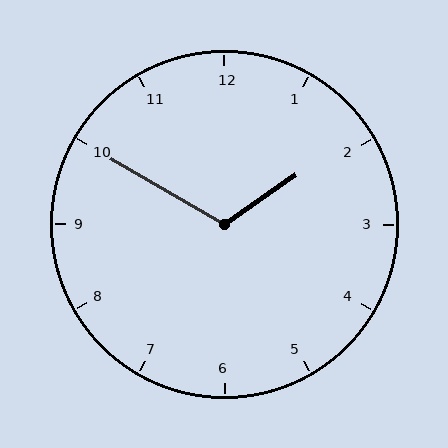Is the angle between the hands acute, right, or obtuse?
It is obtuse.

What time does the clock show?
1:50.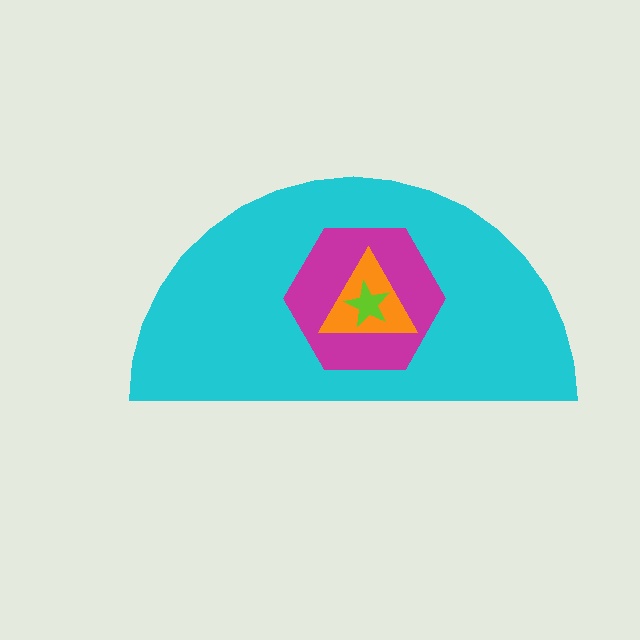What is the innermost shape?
The lime star.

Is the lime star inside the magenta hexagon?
Yes.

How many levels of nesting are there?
4.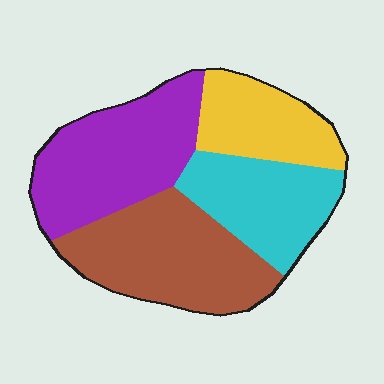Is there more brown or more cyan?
Brown.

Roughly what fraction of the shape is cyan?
Cyan takes up about one fifth (1/5) of the shape.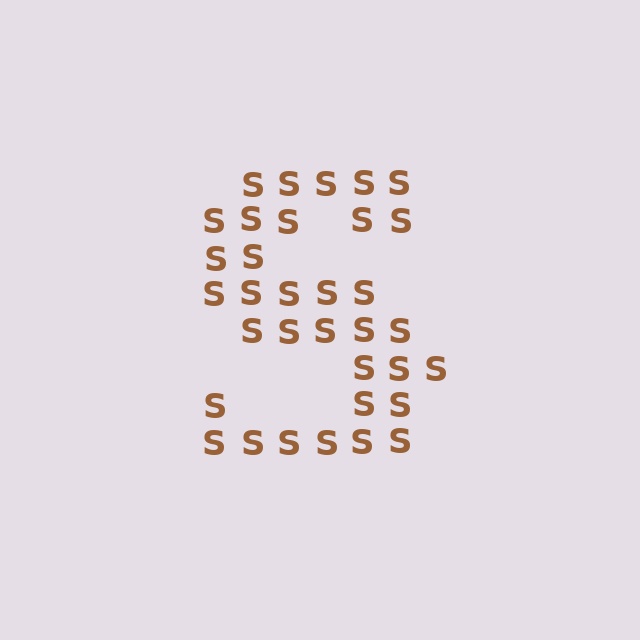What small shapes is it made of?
It is made of small letter S's.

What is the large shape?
The large shape is the letter S.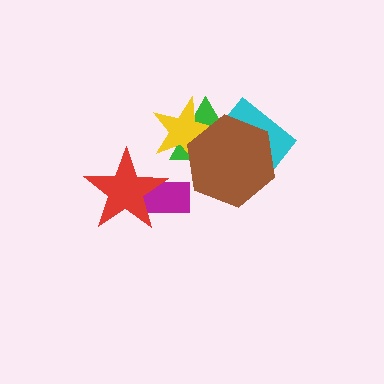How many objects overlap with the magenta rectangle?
1 object overlaps with the magenta rectangle.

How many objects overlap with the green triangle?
3 objects overlap with the green triangle.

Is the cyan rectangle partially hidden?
Yes, it is partially covered by another shape.